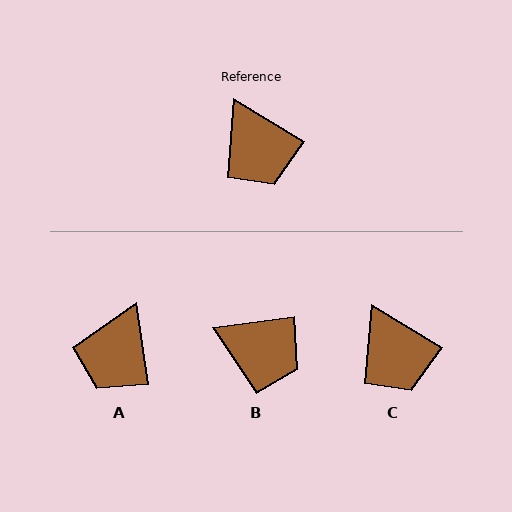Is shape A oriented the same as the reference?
No, it is off by about 51 degrees.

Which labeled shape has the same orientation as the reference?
C.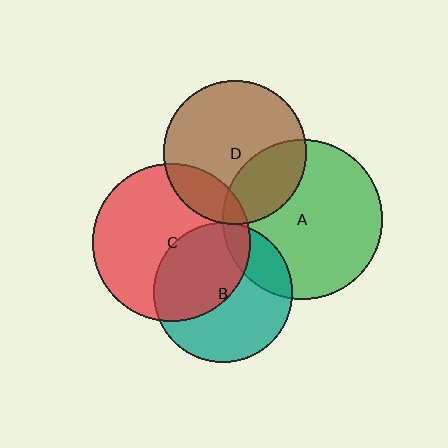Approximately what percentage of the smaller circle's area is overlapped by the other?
Approximately 10%.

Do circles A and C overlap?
Yes.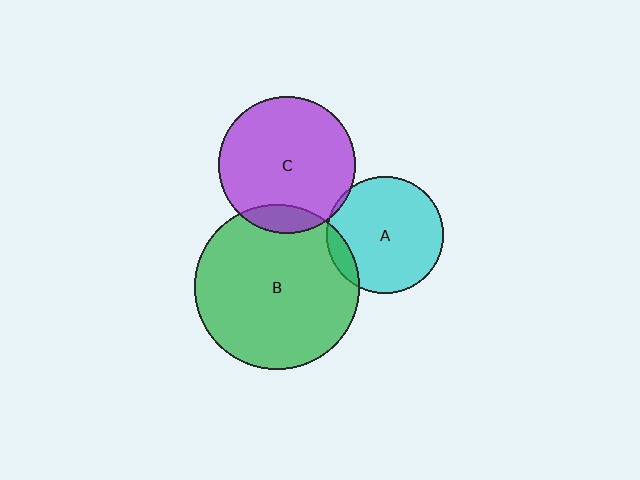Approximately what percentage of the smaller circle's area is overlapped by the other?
Approximately 10%.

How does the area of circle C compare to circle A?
Approximately 1.4 times.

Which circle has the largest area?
Circle B (green).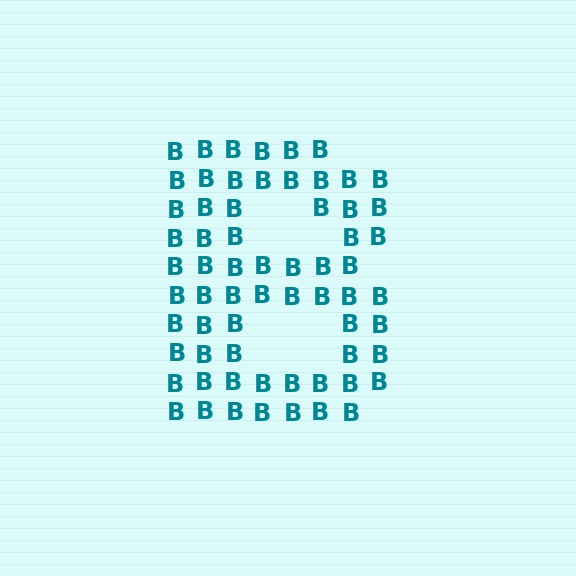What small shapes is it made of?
It is made of small letter B's.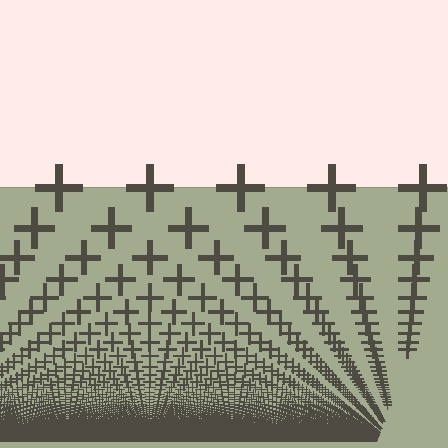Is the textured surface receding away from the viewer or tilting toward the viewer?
The surface appears to tilt toward the viewer. Texture elements get larger and sparser toward the top.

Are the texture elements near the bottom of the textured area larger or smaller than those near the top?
Smaller. The gradient is inverted — elements near the bottom are smaller and denser.